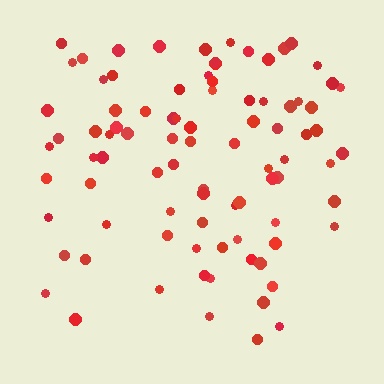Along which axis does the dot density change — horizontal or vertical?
Vertical.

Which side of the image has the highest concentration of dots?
The top.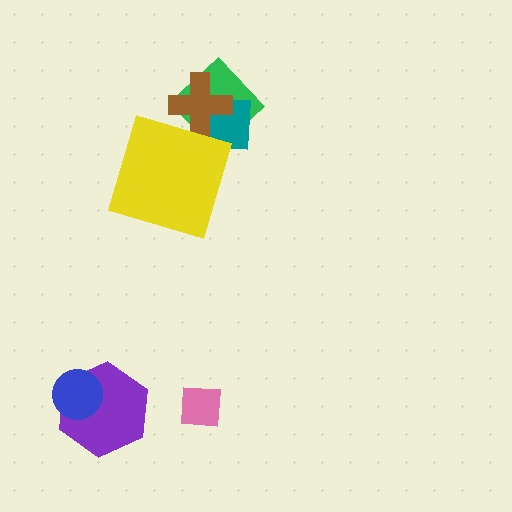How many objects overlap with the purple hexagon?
1 object overlaps with the purple hexagon.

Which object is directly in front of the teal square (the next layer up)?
The brown cross is directly in front of the teal square.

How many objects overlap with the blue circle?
1 object overlaps with the blue circle.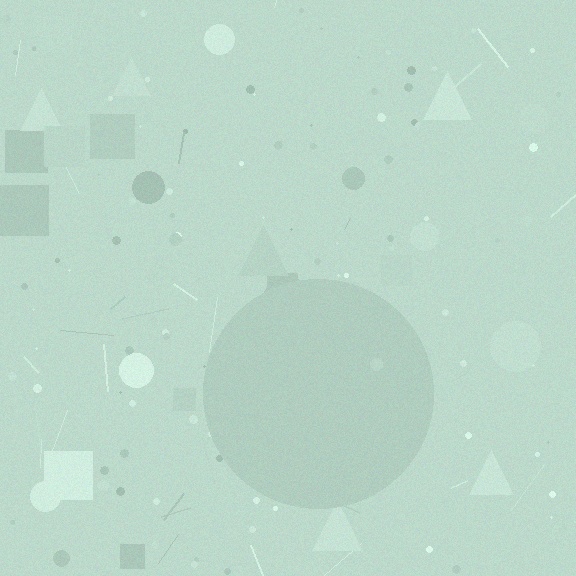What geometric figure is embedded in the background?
A circle is embedded in the background.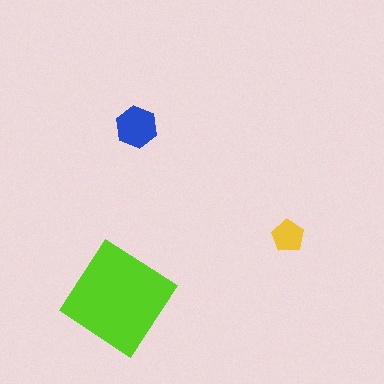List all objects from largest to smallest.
The lime diamond, the blue hexagon, the yellow pentagon.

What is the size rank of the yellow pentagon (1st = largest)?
3rd.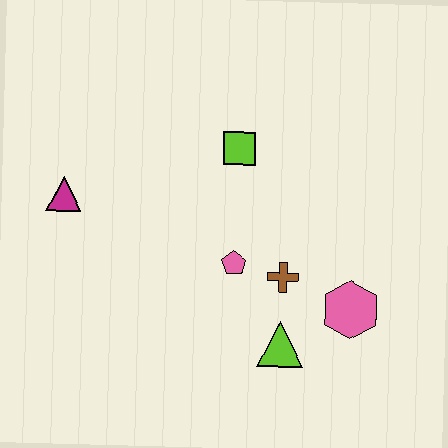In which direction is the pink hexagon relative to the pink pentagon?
The pink hexagon is to the right of the pink pentagon.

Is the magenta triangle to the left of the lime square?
Yes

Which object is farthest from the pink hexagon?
The magenta triangle is farthest from the pink hexagon.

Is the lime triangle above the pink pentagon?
No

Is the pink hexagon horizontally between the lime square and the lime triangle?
No